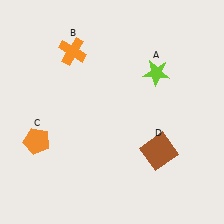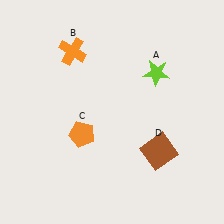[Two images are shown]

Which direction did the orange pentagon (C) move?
The orange pentagon (C) moved right.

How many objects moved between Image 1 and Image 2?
1 object moved between the two images.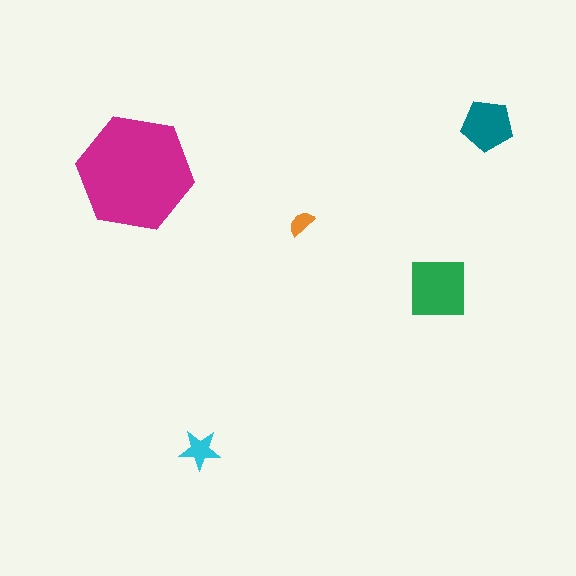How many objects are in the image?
There are 5 objects in the image.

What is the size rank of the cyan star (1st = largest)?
4th.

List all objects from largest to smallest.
The magenta hexagon, the green square, the teal pentagon, the cyan star, the orange semicircle.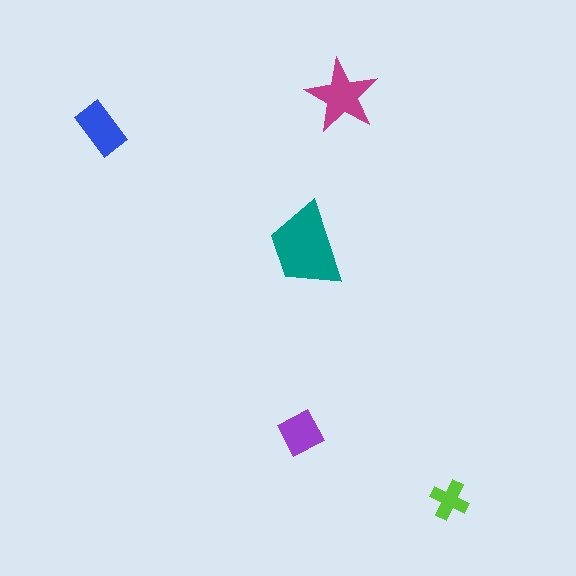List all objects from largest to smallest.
The teal trapezoid, the magenta star, the blue rectangle, the purple square, the lime cross.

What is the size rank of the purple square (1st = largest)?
4th.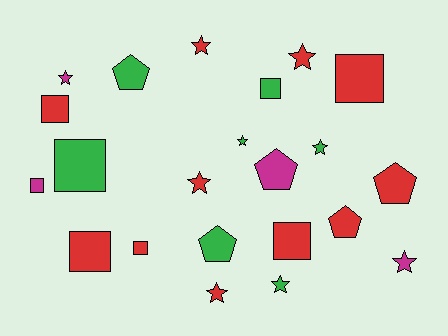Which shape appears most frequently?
Star, with 9 objects.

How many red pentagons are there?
There are 2 red pentagons.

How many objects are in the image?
There are 22 objects.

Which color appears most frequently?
Red, with 11 objects.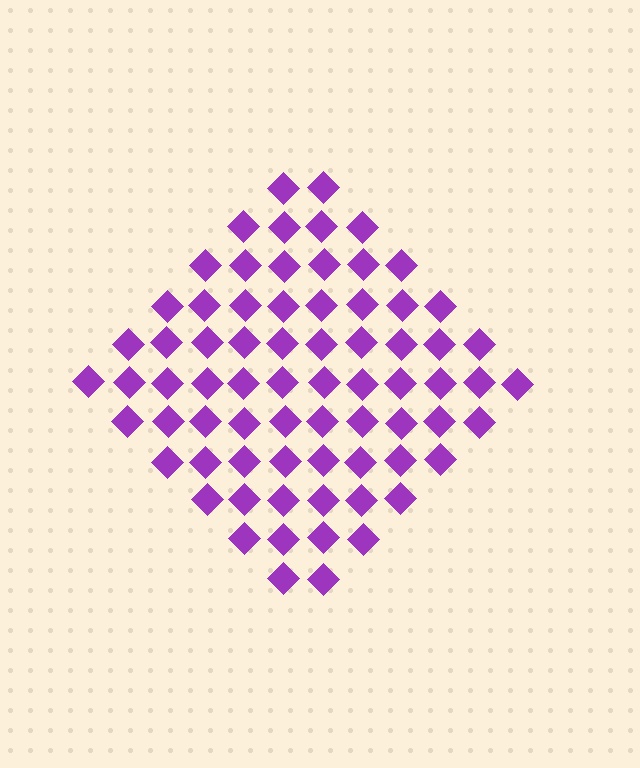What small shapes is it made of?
It is made of small diamonds.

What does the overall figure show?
The overall figure shows a diamond.